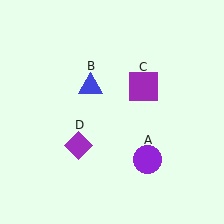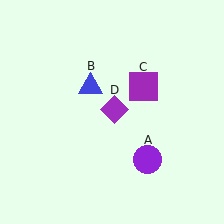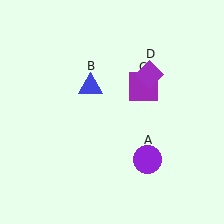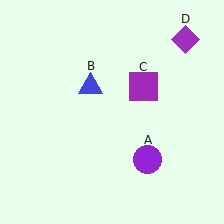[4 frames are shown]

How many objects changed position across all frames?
1 object changed position: purple diamond (object D).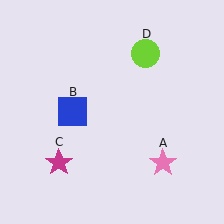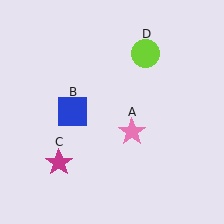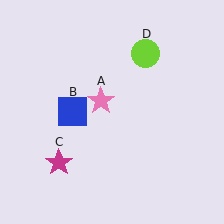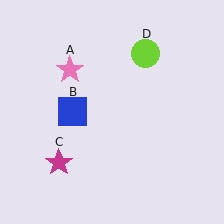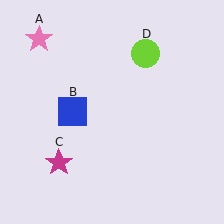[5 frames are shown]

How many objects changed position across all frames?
1 object changed position: pink star (object A).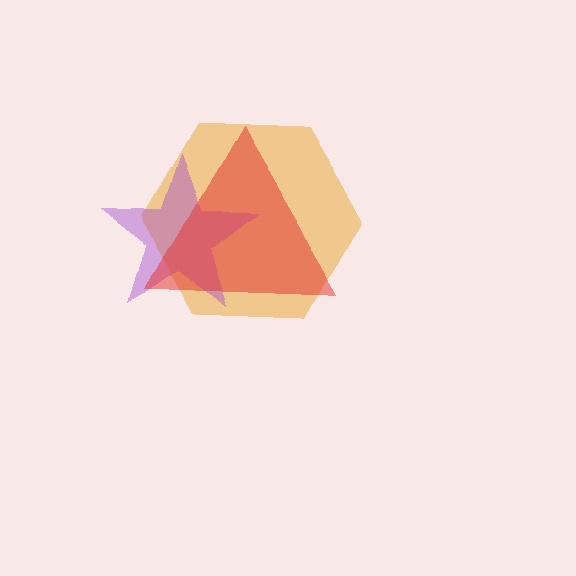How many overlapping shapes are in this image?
There are 3 overlapping shapes in the image.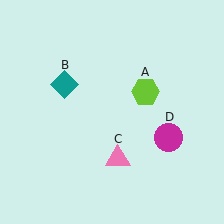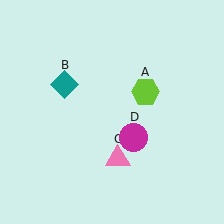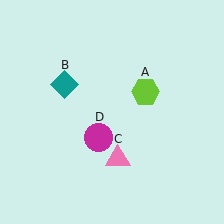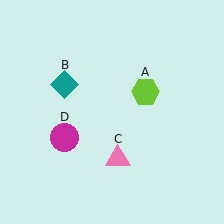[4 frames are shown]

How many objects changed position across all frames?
1 object changed position: magenta circle (object D).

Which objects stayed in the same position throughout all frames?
Lime hexagon (object A) and teal diamond (object B) and pink triangle (object C) remained stationary.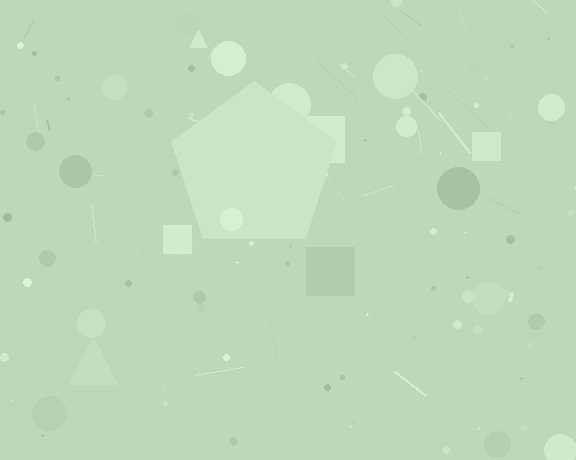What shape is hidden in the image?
A pentagon is hidden in the image.